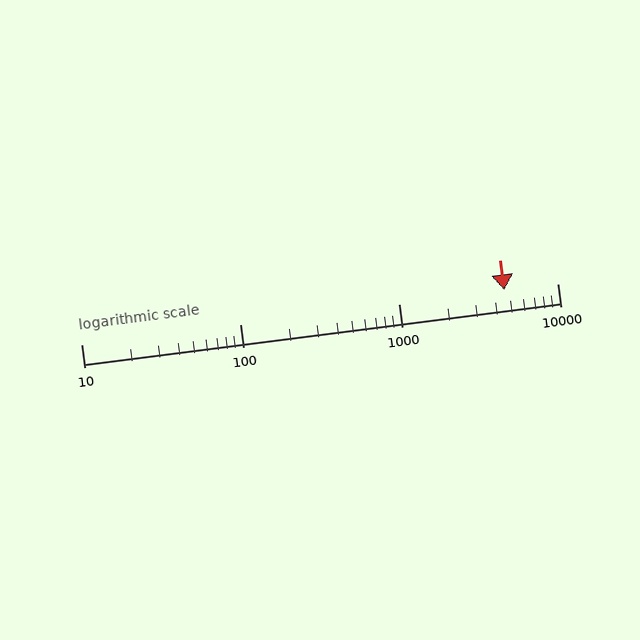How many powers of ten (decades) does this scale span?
The scale spans 3 decades, from 10 to 10000.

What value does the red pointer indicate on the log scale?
The pointer indicates approximately 4600.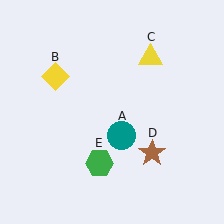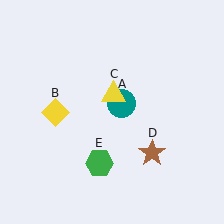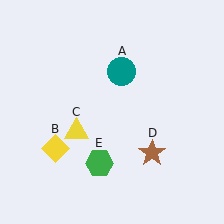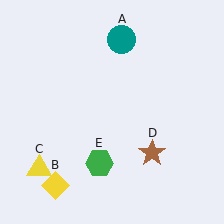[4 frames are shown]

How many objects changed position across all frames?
3 objects changed position: teal circle (object A), yellow diamond (object B), yellow triangle (object C).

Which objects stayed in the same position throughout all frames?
Brown star (object D) and green hexagon (object E) remained stationary.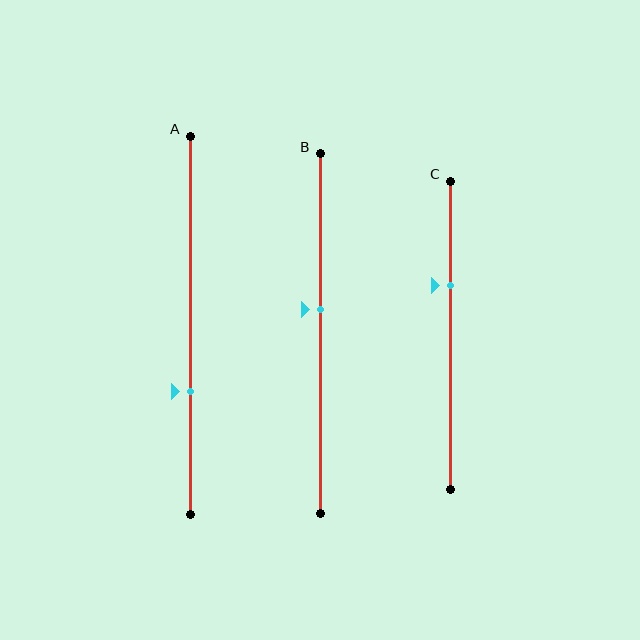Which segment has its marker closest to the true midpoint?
Segment B has its marker closest to the true midpoint.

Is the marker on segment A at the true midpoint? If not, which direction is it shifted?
No, the marker on segment A is shifted downward by about 17% of the segment length.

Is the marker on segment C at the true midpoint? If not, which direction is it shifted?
No, the marker on segment C is shifted upward by about 16% of the segment length.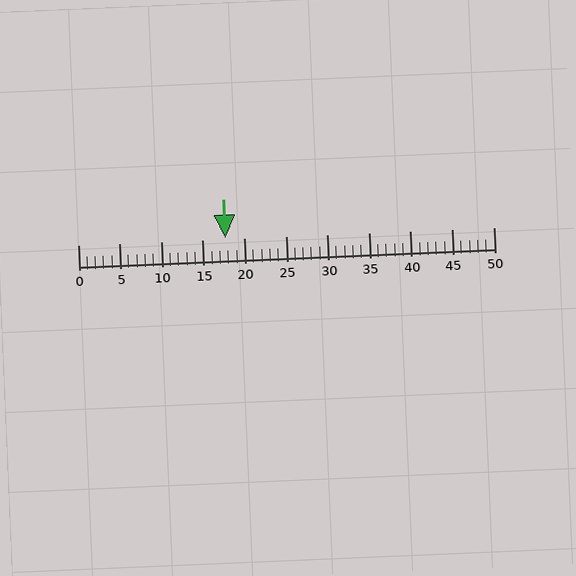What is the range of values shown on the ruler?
The ruler shows values from 0 to 50.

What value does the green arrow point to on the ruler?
The green arrow points to approximately 18.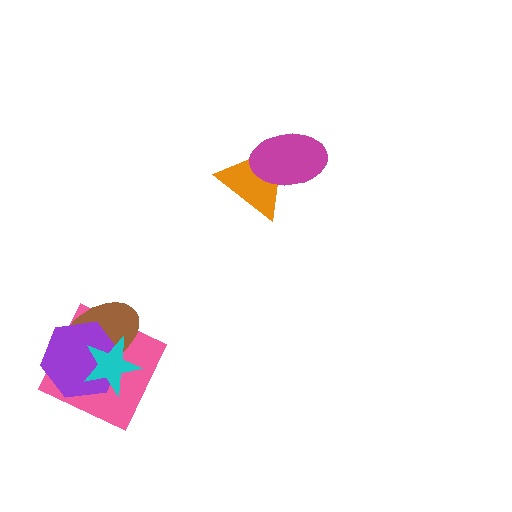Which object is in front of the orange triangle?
The magenta ellipse is in front of the orange triangle.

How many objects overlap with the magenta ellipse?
1 object overlaps with the magenta ellipse.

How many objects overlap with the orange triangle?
1 object overlaps with the orange triangle.